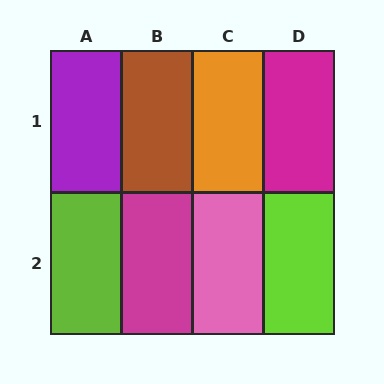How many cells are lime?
2 cells are lime.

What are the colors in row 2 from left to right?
Lime, magenta, pink, lime.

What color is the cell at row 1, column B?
Brown.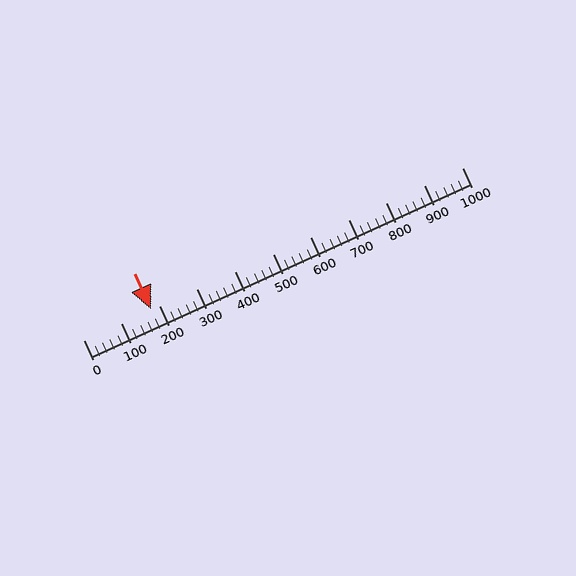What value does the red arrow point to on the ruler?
The red arrow points to approximately 180.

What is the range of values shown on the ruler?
The ruler shows values from 0 to 1000.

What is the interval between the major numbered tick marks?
The major tick marks are spaced 100 units apart.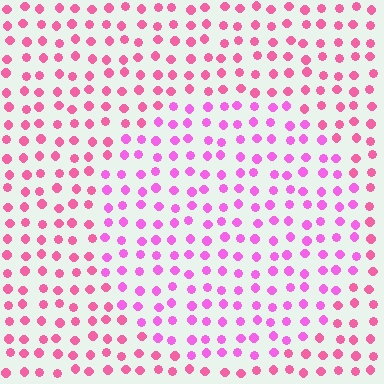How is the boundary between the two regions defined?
The boundary is defined purely by a slight shift in hue (about 29 degrees). Spacing, size, and orientation are identical on both sides.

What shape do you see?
I see a circle.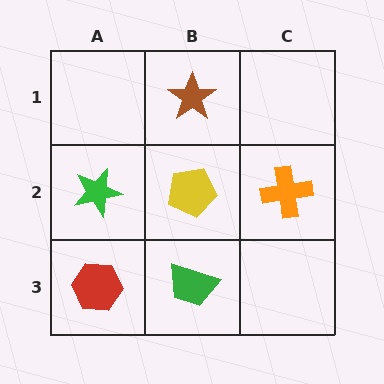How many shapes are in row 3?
2 shapes.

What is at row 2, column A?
A green star.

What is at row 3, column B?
A green trapezoid.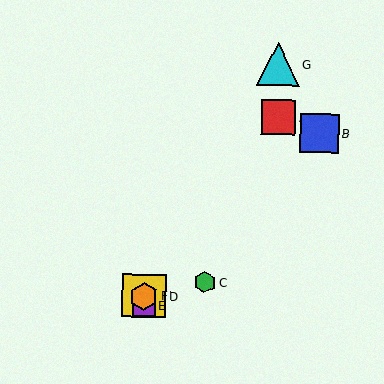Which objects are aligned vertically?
Objects D, E, F are aligned vertically.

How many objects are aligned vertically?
3 objects (D, E, F) are aligned vertically.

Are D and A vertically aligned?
No, D is at x≈144 and A is at x≈278.